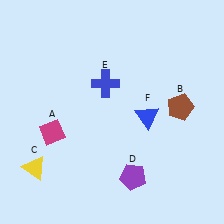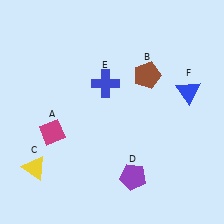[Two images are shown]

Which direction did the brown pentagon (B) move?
The brown pentagon (B) moved left.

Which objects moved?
The objects that moved are: the brown pentagon (B), the blue triangle (F).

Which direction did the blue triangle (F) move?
The blue triangle (F) moved right.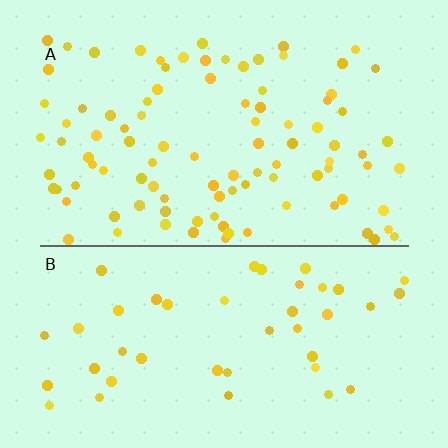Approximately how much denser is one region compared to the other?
Approximately 2.2× — region A over region B.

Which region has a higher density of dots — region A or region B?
A (the top).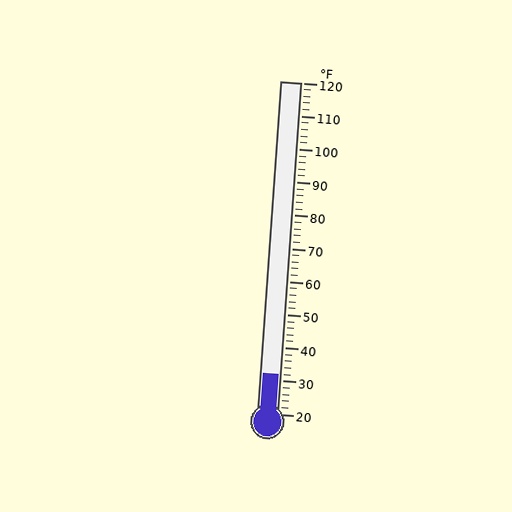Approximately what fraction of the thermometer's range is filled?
The thermometer is filled to approximately 10% of its range.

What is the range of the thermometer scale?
The thermometer scale ranges from 20°F to 120°F.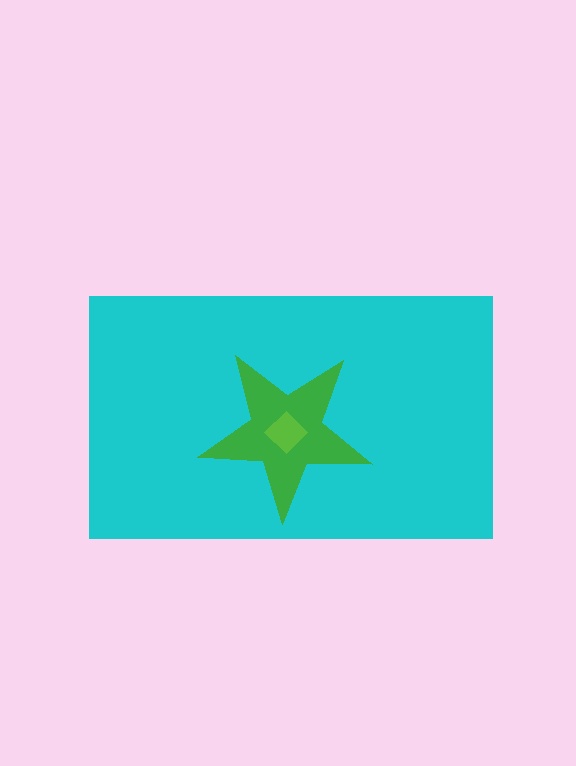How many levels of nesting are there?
3.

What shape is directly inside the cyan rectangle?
The green star.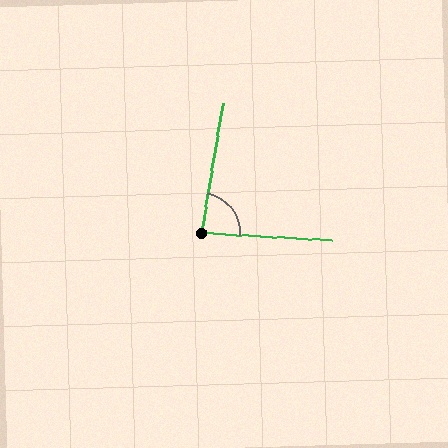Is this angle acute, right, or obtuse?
It is acute.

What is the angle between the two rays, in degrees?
Approximately 84 degrees.